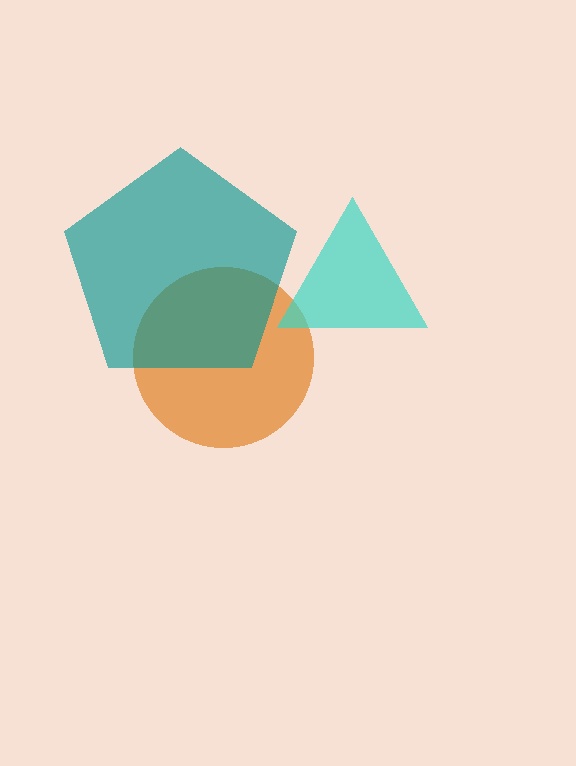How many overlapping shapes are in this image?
There are 3 overlapping shapes in the image.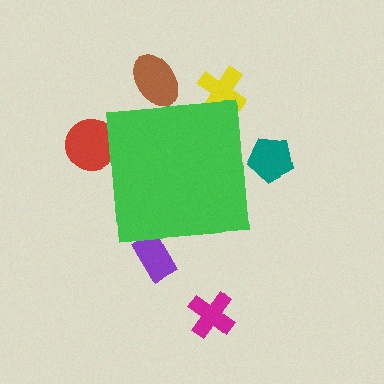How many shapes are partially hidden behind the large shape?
5 shapes are partially hidden.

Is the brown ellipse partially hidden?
Yes, the brown ellipse is partially hidden behind the green square.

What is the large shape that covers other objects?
A green square.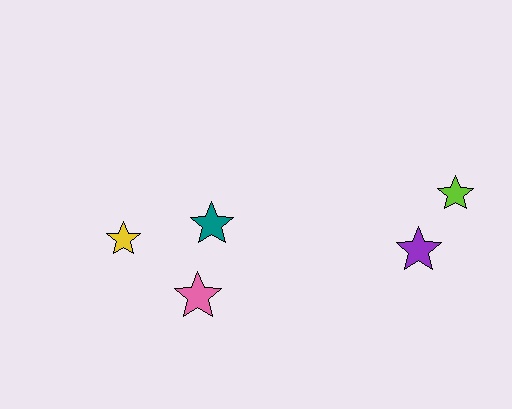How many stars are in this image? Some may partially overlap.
There are 5 stars.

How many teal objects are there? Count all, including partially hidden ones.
There is 1 teal object.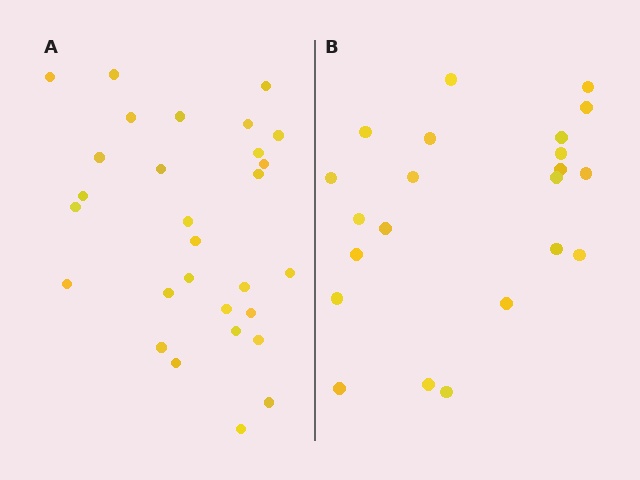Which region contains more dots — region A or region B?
Region A (the left region) has more dots.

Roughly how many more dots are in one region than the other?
Region A has roughly 8 or so more dots than region B.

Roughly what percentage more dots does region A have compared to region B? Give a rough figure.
About 30% more.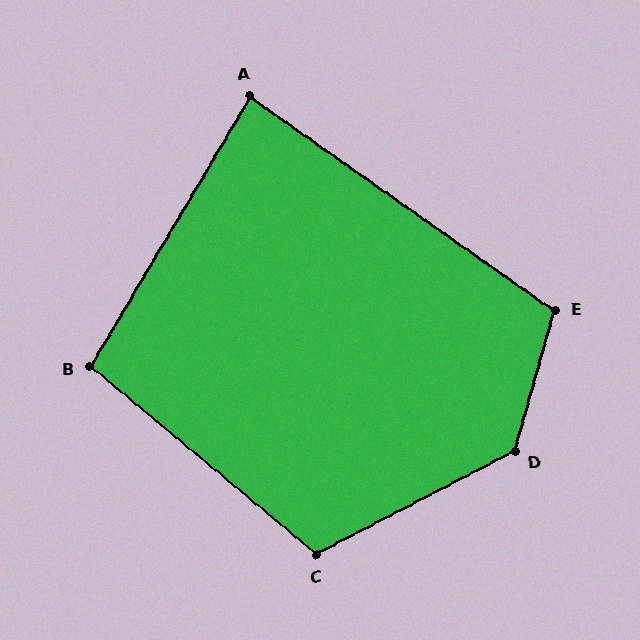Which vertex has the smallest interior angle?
A, at approximately 86 degrees.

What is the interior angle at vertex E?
Approximately 109 degrees (obtuse).